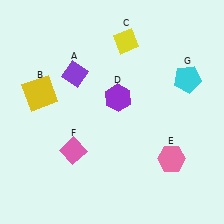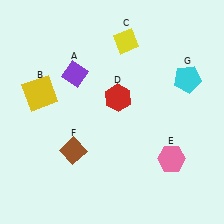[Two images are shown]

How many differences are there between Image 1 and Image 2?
There are 2 differences between the two images.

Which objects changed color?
D changed from purple to red. F changed from pink to brown.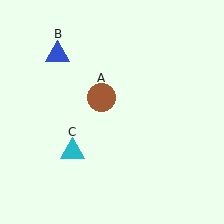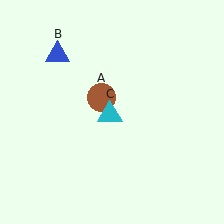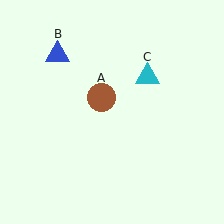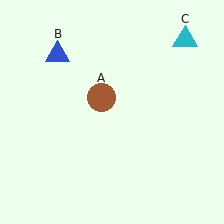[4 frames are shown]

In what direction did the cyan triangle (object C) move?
The cyan triangle (object C) moved up and to the right.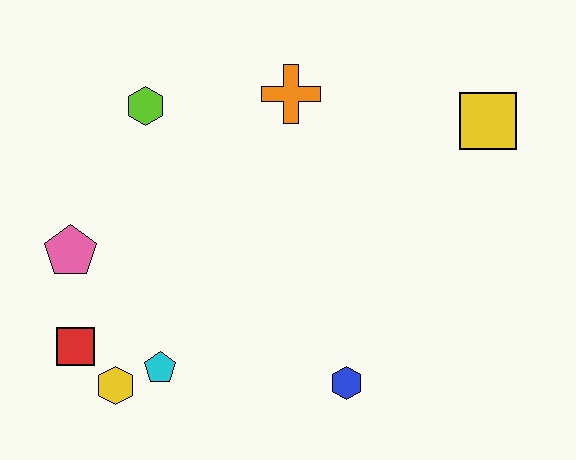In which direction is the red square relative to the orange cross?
The red square is below the orange cross.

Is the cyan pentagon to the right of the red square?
Yes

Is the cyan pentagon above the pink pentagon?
No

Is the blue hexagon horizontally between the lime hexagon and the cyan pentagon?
No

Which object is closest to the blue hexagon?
The cyan pentagon is closest to the blue hexagon.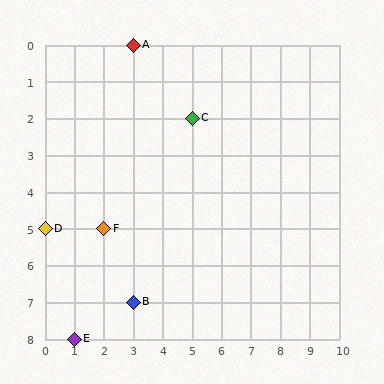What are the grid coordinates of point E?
Point E is at grid coordinates (1, 8).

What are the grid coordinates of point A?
Point A is at grid coordinates (3, 0).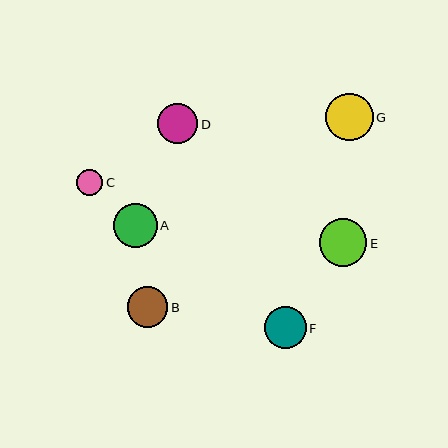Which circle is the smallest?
Circle C is the smallest with a size of approximately 27 pixels.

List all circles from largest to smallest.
From largest to smallest: E, G, A, F, B, D, C.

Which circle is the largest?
Circle E is the largest with a size of approximately 47 pixels.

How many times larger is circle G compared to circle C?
Circle G is approximately 1.8 times the size of circle C.